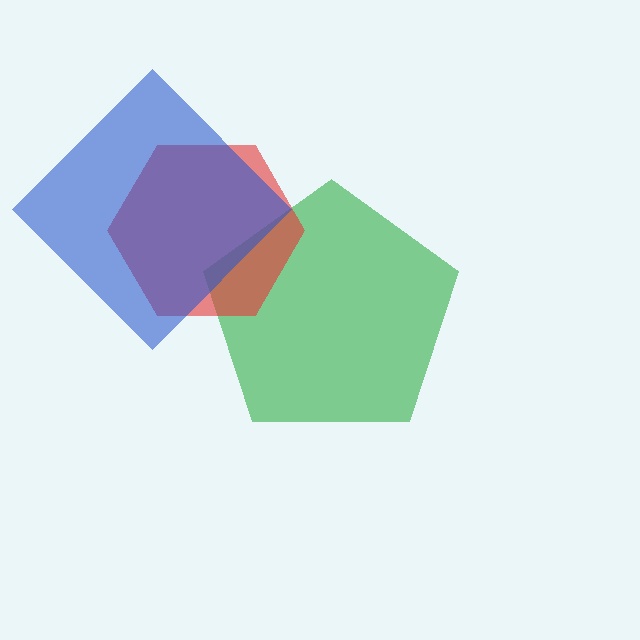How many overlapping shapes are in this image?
There are 3 overlapping shapes in the image.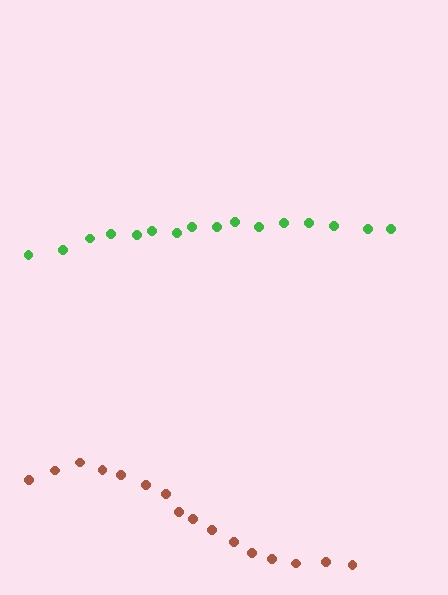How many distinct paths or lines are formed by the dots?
There are 2 distinct paths.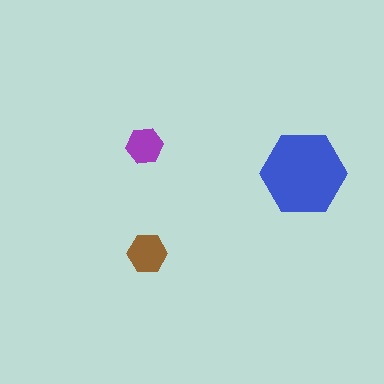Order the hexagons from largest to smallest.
the blue one, the brown one, the purple one.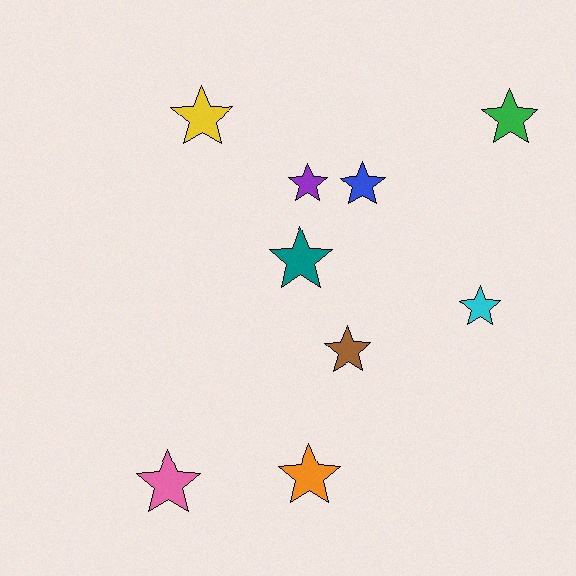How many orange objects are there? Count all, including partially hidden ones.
There is 1 orange object.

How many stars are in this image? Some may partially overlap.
There are 9 stars.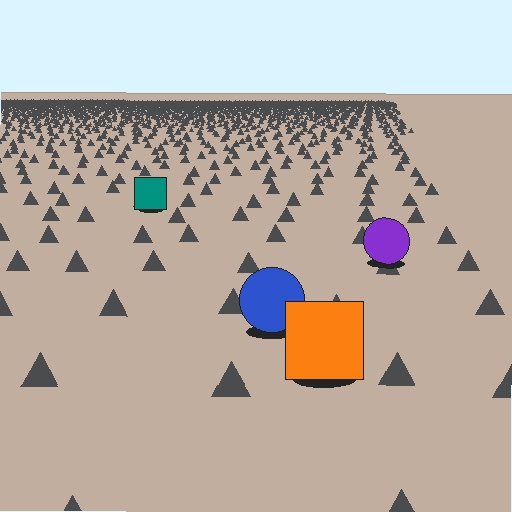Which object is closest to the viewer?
The orange square is closest. The texture marks near it are larger and more spread out.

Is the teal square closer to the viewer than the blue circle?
No. The blue circle is closer — you can tell from the texture gradient: the ground texture is coarser near it.